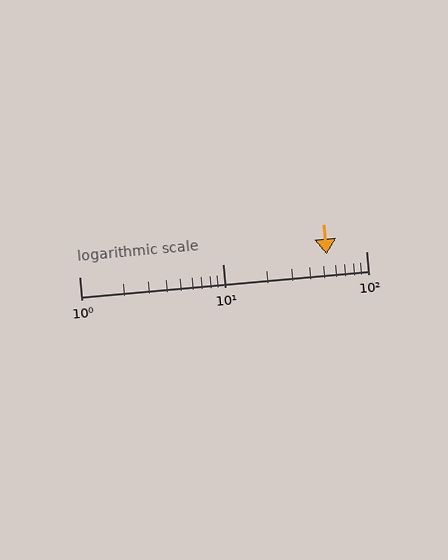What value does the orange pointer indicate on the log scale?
The pointer indicates approximately 53.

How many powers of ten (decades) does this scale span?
The scale spans 2 decades, from 1 to 100.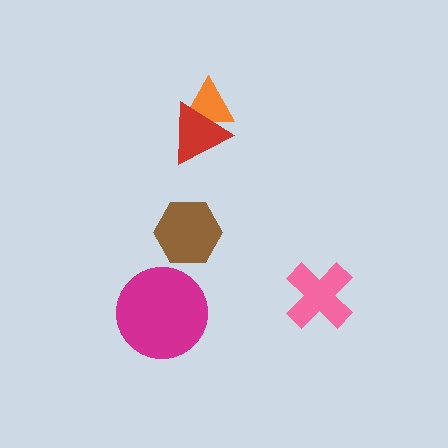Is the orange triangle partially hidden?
Yes, it is partially covered by another shape.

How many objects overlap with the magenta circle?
0 objects overlap with the magenta circle.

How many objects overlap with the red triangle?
1 object overlaps with the red triangle.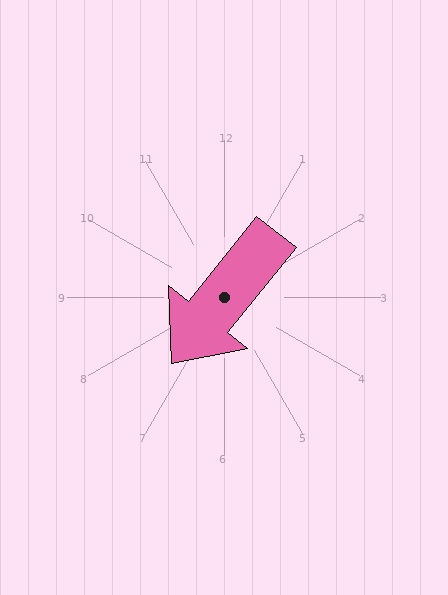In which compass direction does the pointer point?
Southwest.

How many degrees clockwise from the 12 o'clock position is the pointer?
Approximately 219 degrees.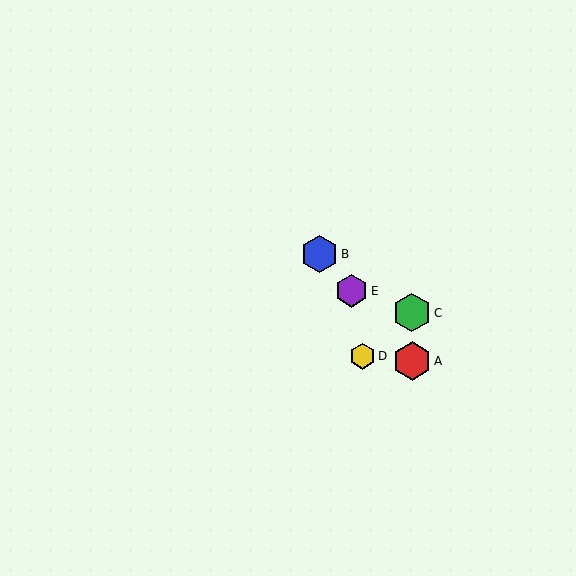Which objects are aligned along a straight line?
Objects A, B, E are aligned along a straight line.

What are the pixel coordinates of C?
Object C is at (412, 313).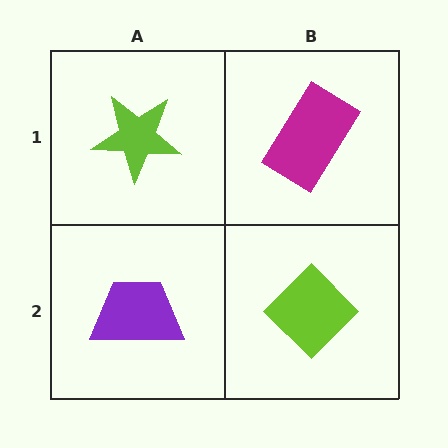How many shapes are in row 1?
2 shapes.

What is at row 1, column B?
A magenta rectangle.